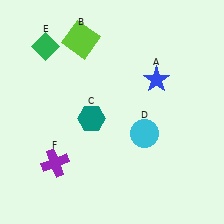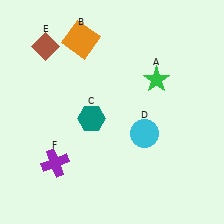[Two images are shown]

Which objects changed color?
A changed from blue to green. B changed from lime to orange. E changed from green to brown.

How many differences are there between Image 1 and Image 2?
There are 3 differences between the two images.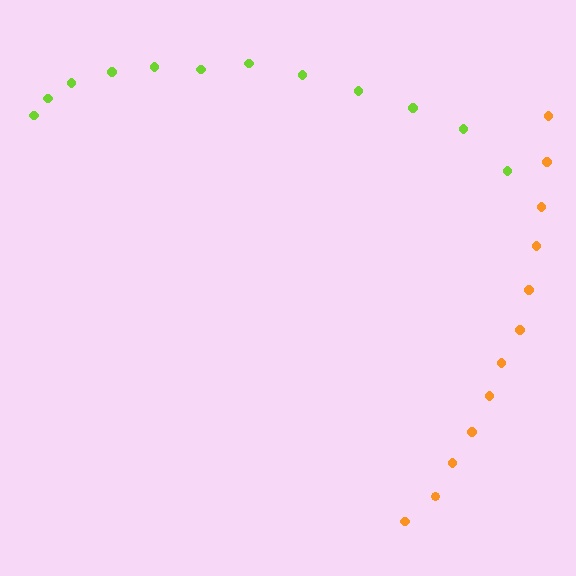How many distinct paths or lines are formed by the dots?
There are 2 distinct paths.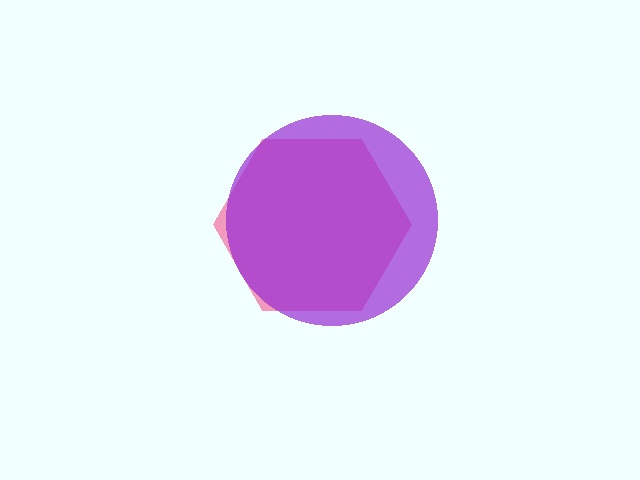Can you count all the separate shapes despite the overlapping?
Yes, there are 2 separate shapes.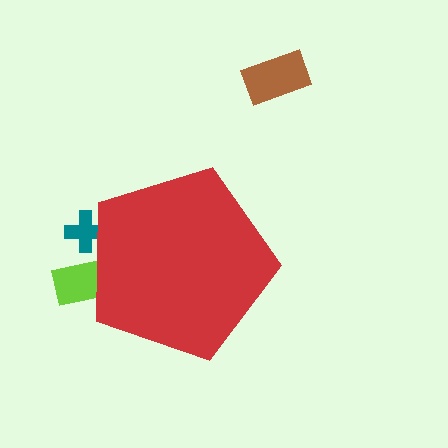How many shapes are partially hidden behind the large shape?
2 shapes are partially hidden.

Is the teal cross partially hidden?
Yes, the teal cross is partially hidden behind the red pentagon.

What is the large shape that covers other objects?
A red pentagon.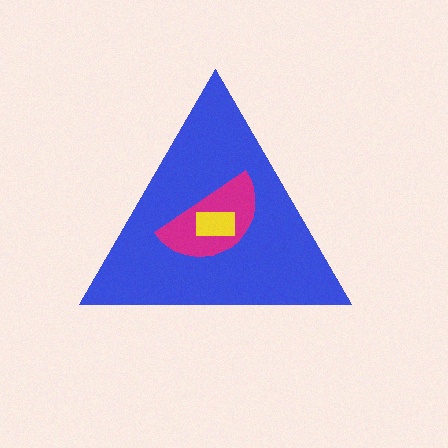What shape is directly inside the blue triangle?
The magenta semicircle.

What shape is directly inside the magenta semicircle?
The yellow rectangle.